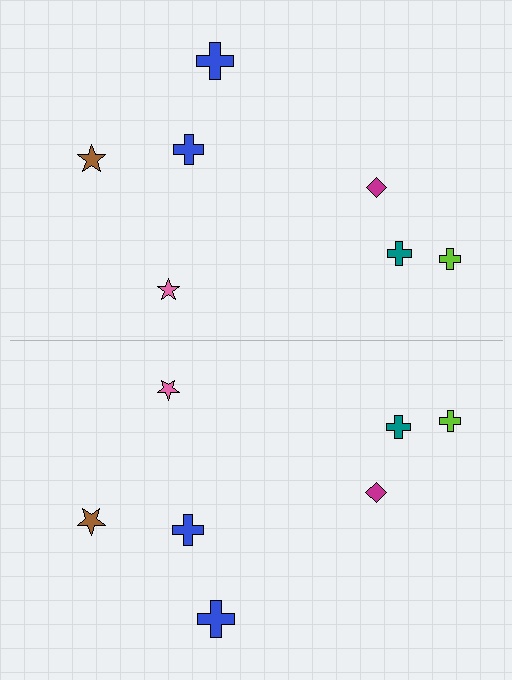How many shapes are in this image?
There are 14 shapes in this image.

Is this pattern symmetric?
Yes, this pattern has bilateral (reflection) symmetry.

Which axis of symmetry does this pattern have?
The pattern has a horizontal axis of symmetry running through the center of the image.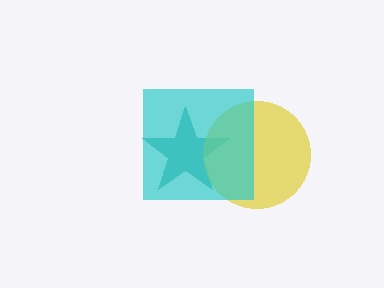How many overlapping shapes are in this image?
There are 3 overlapping shapes in the image.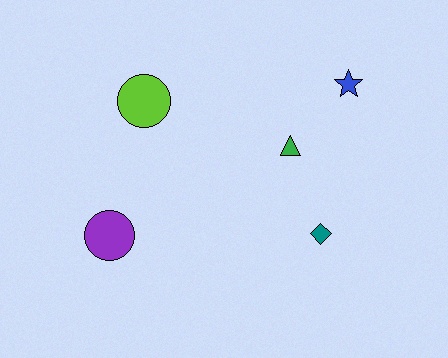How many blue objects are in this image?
There is 1 blue object.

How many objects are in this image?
There are 5 objects.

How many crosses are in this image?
There are no crosses.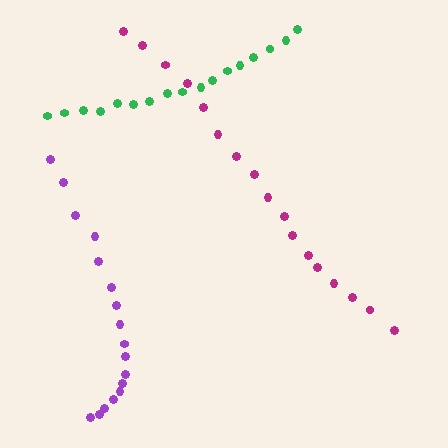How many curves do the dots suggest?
There are 3 distinct paths.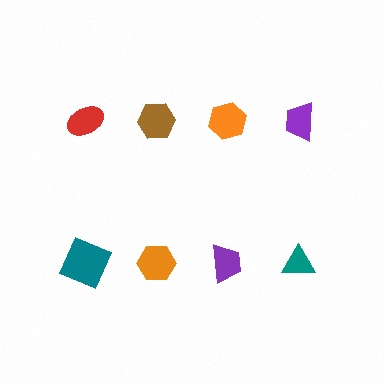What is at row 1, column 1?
A red ellipse.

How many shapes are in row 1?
4 shapes.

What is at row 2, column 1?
A teal square.